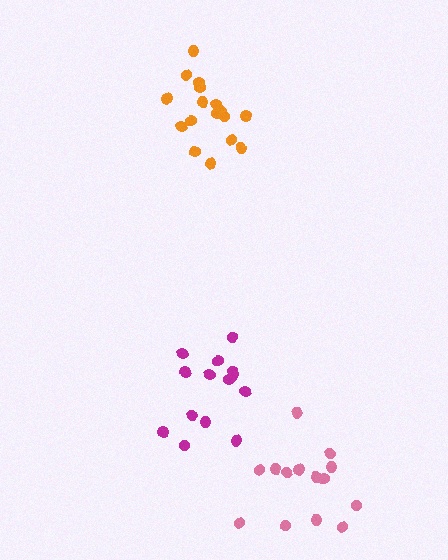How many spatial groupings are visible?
There are 3 spatial groupings.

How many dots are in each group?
Group 1: 17 dots, Group 2: 14 dots, Group 3: 14 dots (45 total).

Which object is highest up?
The orange cluster is topmost.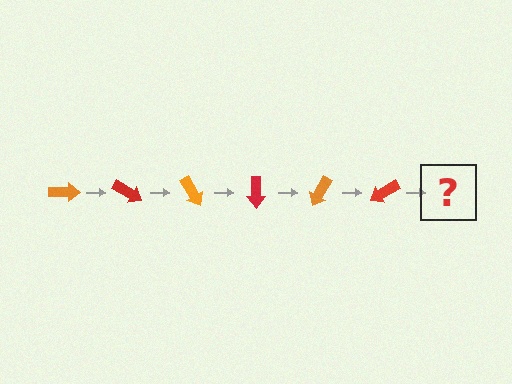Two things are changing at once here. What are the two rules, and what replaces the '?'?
The two rules are that it rotates 30 degrees each step and the color cycles through orange and red. The '?' should be an orange arrow, rotated 180 degrees from the start.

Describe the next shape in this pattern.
It should be an orange arrow, rotated 180 degrees from the start.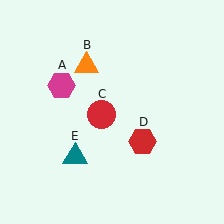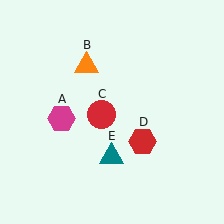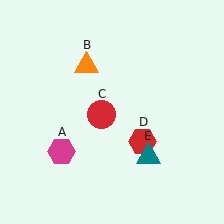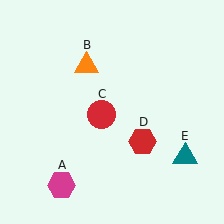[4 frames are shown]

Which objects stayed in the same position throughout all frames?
Orange triangle (object B) and red circle (object C) and red hexagon (object D) remained stationary.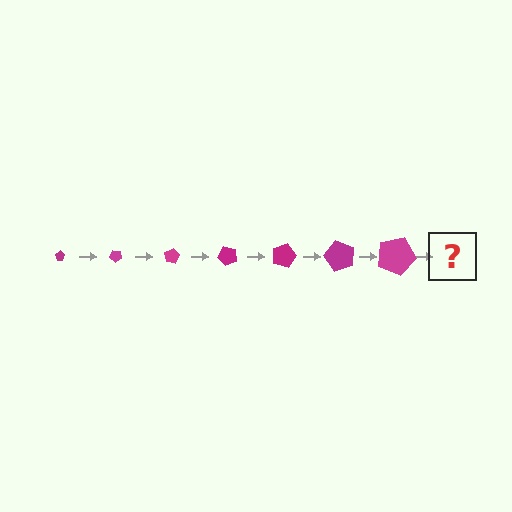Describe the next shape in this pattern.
It should be a pentagon, larger than the previous one and rotated 280 degrees from the start.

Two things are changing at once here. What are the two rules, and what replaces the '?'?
The two rules are that the pentagon grows larger each step and it rotates 40 degrees each step. The '?' should be a pentagon, larger than the previous one and rotated 280 degrees from the start.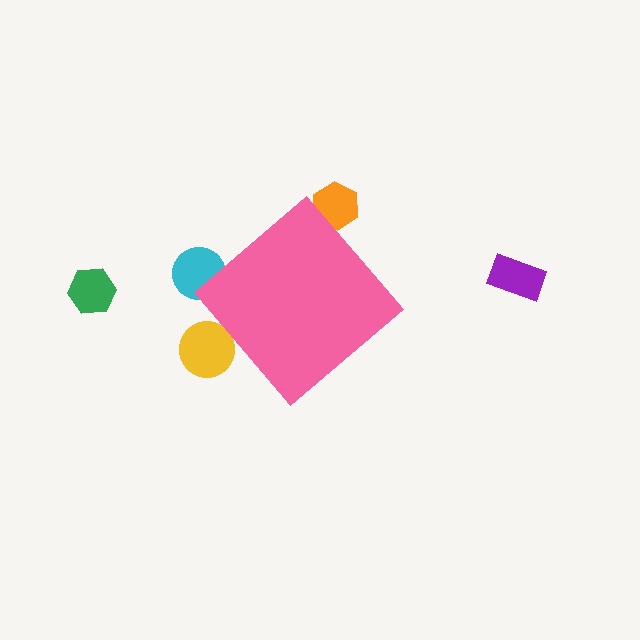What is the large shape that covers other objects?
A pink diamond.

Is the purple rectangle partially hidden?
No, the purple rectangle is fully visible.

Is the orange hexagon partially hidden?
Yes, the orange hexagon is partially hidden behind the pink diamond.